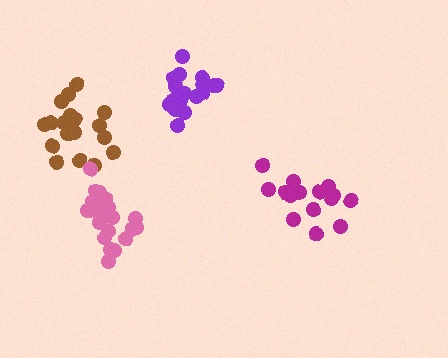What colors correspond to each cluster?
The clusters are colored: magenta, purple, brown, pink.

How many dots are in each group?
Group 1: 15 dots, Group 2: 17 dots, Group 3: 19 dots, Group 4: 21 dots (72 total).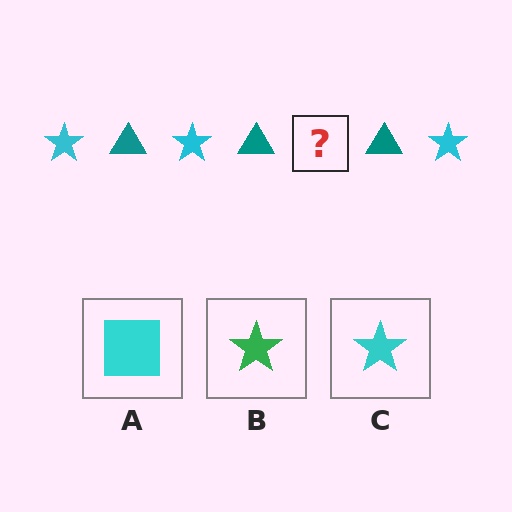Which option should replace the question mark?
Option C.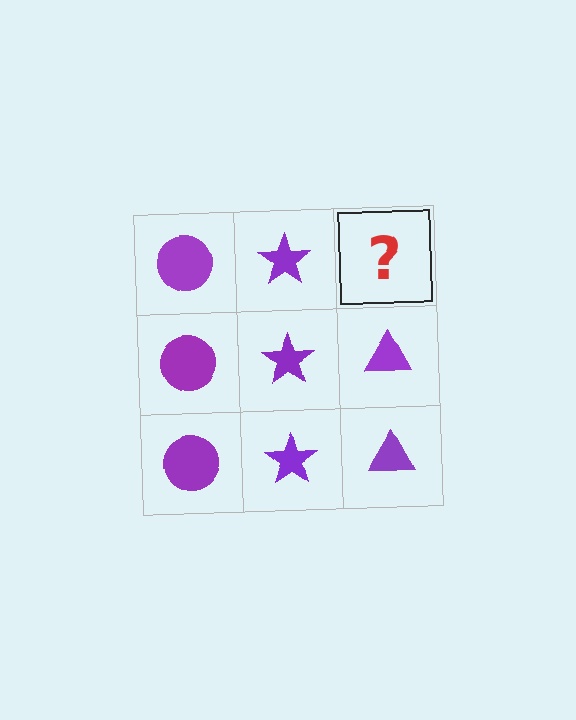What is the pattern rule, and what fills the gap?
The rule is that each column has a consistent shape. The gap should be filled with a purple triangle.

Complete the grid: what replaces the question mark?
The question mark should be replaced with a purple triangle.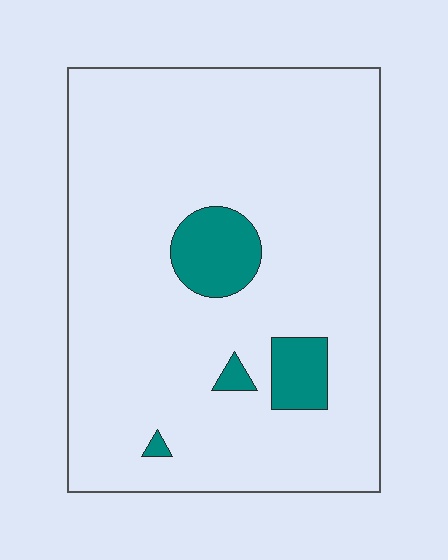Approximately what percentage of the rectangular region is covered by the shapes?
Approximately 10%.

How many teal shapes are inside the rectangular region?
4.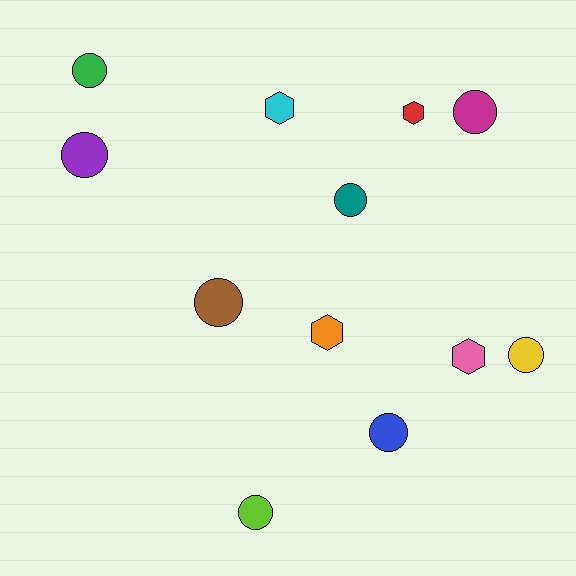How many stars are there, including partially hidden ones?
There are no stars.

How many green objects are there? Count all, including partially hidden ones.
There is 1 green object.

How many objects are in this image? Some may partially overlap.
There are 12 objects.